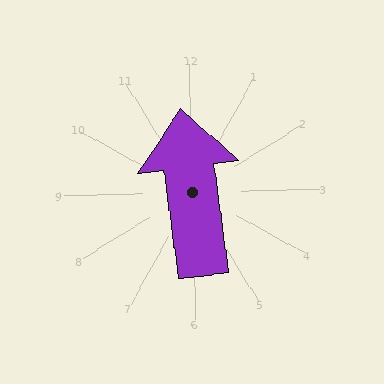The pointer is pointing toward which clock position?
Roughly 12 o'clock.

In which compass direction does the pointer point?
North.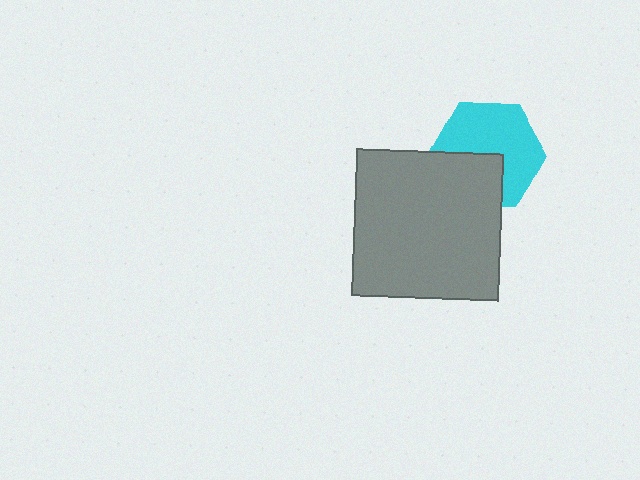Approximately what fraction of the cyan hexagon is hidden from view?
Roughly 35% of the cyan hexagon is hidden behind the gray square.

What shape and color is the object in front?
The object in front is a gray square.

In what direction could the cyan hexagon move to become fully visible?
The cyan hexagon could move up. That would shift it out from behind the gray square entirely.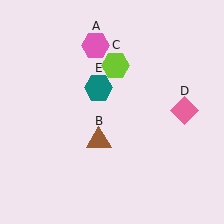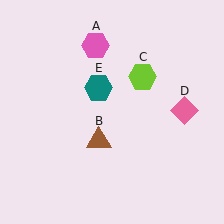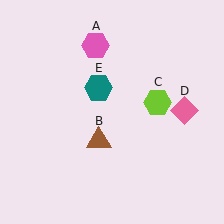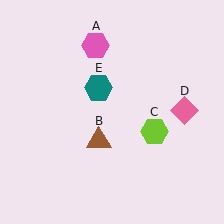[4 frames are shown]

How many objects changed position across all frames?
1 object changed position: lime hexagon (object C).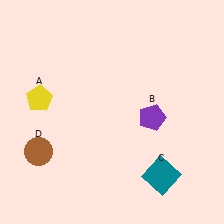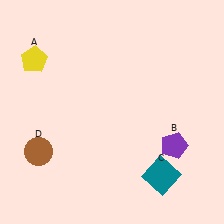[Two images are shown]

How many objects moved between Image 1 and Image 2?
2 objects moved between the two images.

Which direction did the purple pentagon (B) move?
The purple pentagon (B) moved down.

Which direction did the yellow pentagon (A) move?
The yellow pentagon (A) moved up.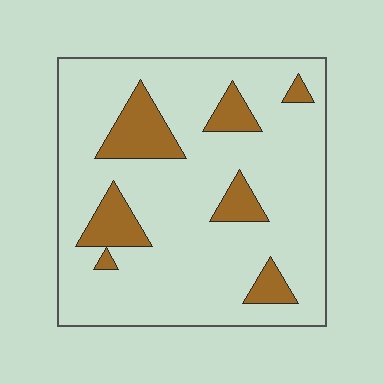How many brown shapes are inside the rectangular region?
7.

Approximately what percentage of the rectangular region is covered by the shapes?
Approximately 15%.